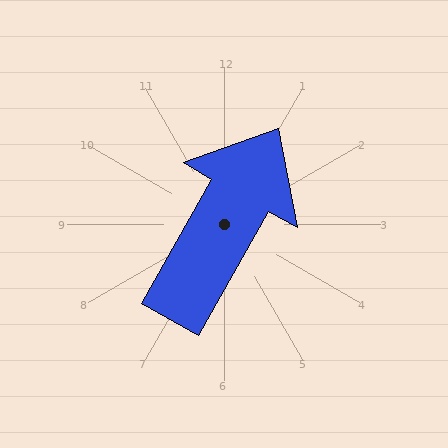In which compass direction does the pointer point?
Northeast.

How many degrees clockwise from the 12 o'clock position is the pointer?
Approximately 30 degrees.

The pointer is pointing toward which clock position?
Roughly 1 o'clock.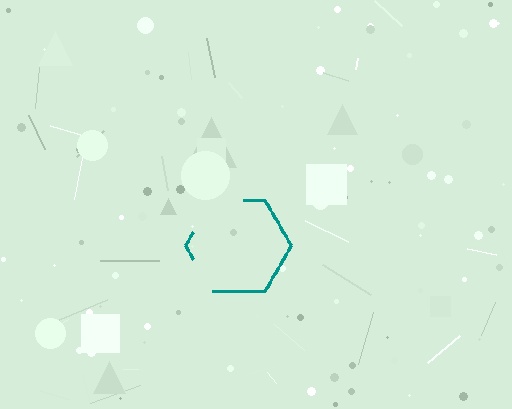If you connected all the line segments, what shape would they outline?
They would outline a hexagon.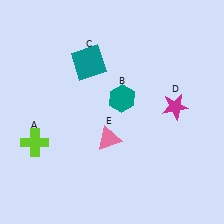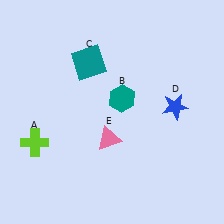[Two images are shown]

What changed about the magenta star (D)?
In Image 1, D is magenta. In Image 2, it changed to blue.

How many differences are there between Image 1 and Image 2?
There is 1 difference between the two images.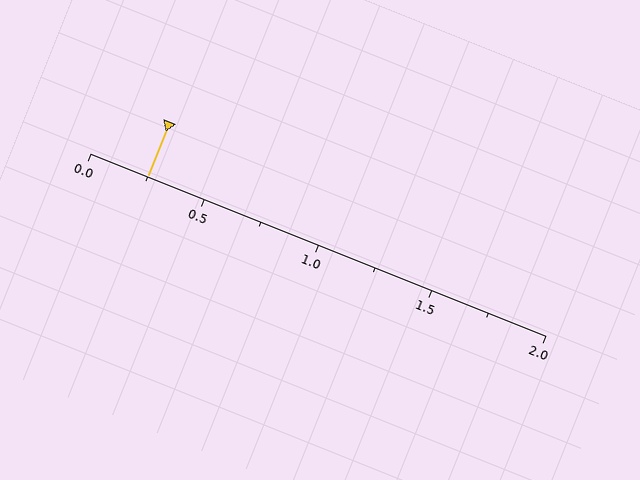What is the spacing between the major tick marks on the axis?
The major ticks are spaced 0.5 apart.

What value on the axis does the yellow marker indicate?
The marker indicates approximately 0.25.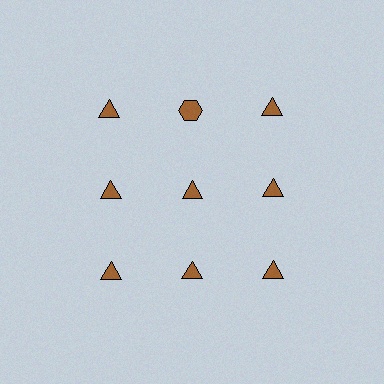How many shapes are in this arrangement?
There are 9 shapes arranged in a grid pattern.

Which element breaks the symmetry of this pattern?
The brown hexagon in the top row, second from left column breaks the symmetry. All other shapes are brown triangles.